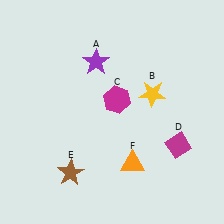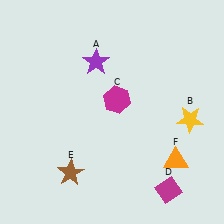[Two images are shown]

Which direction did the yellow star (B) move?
The yellow star (B) moved right.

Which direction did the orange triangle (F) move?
The orange triangle (F) moved right.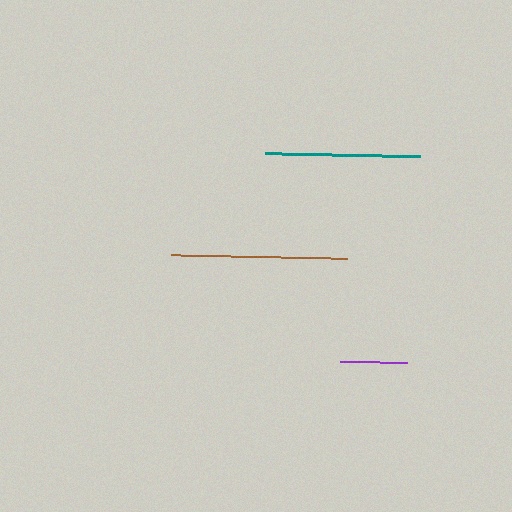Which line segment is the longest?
The brown line is the longest at approximately 176 pixels.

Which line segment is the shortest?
The purple line is the shortest at approximately 67 pixels.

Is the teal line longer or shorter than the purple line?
The teal line is longer than the purple line.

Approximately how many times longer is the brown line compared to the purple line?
The brown line is approximately 2.6 times the length of the purple line.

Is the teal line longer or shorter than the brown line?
The brown line is longer than the teal line.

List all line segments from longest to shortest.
From longest to shortest: brown, teal, purple.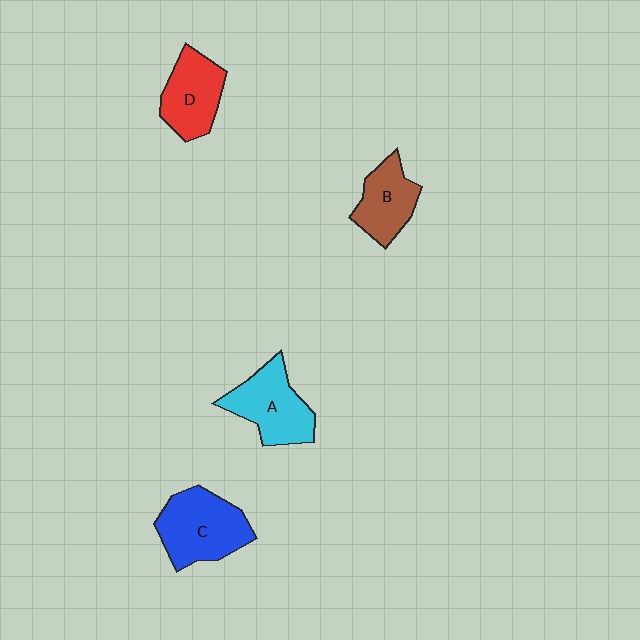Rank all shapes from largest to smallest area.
From largest to smallest: C (blue), A (cyan), D (red), B (brown).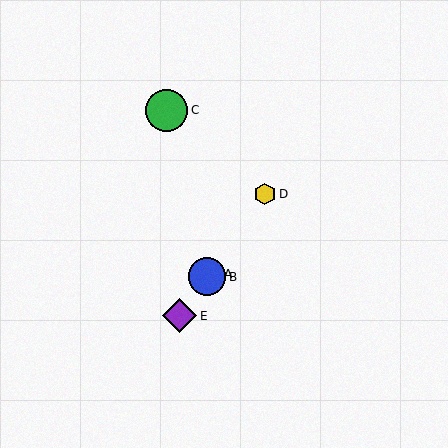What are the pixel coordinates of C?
Object C is at (167, 110).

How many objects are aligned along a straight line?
4 objects (A, B, D, E) are aligned along a straight line.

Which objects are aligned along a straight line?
Objects A, B, D, E are aligned along a straight line.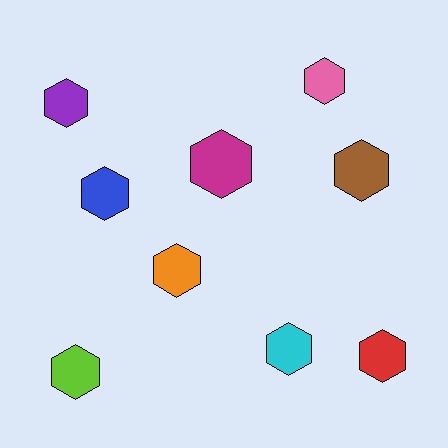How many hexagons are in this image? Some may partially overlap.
There are 9 hexagons.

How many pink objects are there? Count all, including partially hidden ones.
There is 1 pink object.